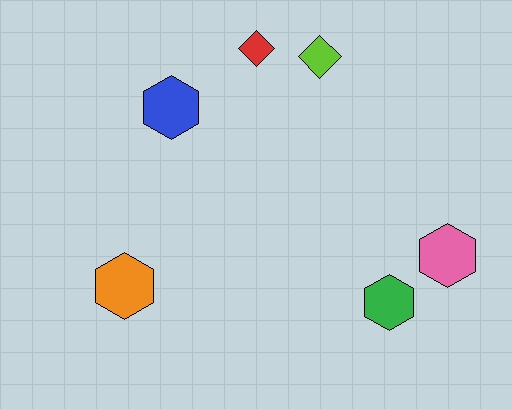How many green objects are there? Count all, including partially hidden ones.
There is 1 green object.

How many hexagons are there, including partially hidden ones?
There are 4 hexagons.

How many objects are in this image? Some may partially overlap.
There are 6 objects.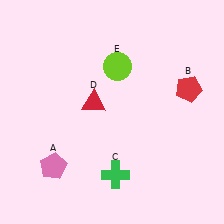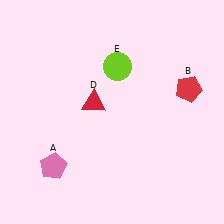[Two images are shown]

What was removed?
The green cross (C) was removed in Image 2.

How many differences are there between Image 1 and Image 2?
There is 1 difference between the two images.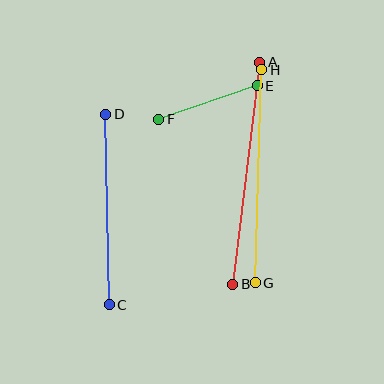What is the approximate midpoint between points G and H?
The midpoint is at approximately (258, 176) pixels.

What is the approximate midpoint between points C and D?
The midpoint is at approximately (108, 210) pixels.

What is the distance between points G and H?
The distance is approximately 213 pixels.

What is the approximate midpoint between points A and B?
The midpoint is at approximately (246, 173) pixels.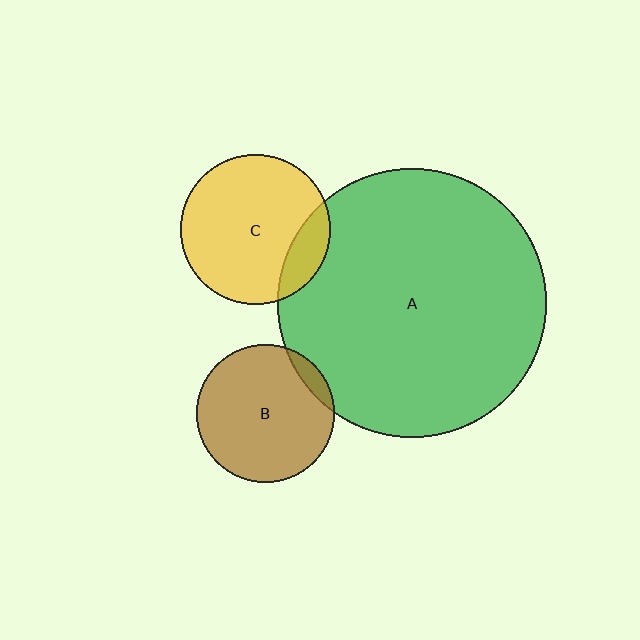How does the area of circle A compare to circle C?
Approximately 3.2 times.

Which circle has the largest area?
Circle A (green).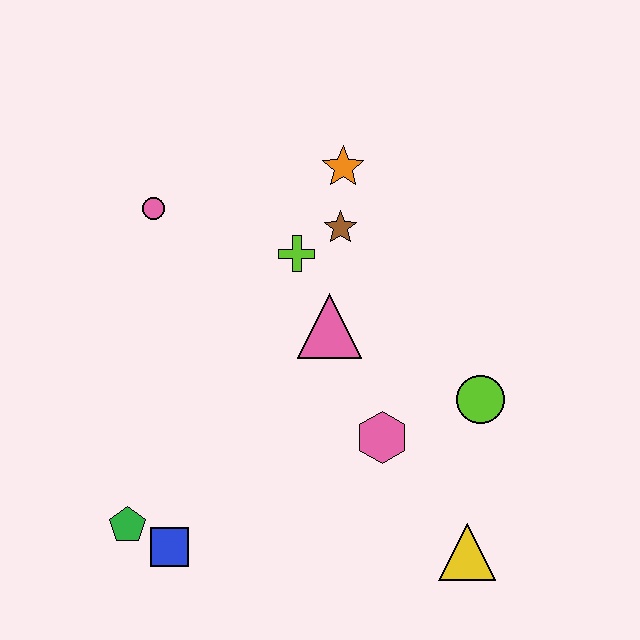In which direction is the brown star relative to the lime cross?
The brown star is to the right of the lime cross.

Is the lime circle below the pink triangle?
Yes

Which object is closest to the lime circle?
The pink hexagon is closest to the lime circle.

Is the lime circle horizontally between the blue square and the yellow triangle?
No